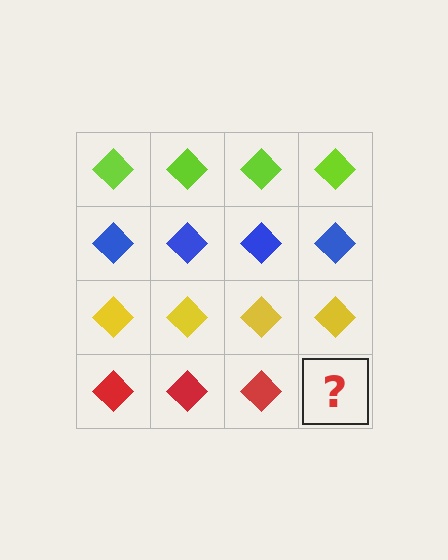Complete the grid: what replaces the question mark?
The question mark should be replaced with a red diamond.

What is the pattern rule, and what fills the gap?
The rule is that each row has a consistent color. The gap should be filled with a red diamond.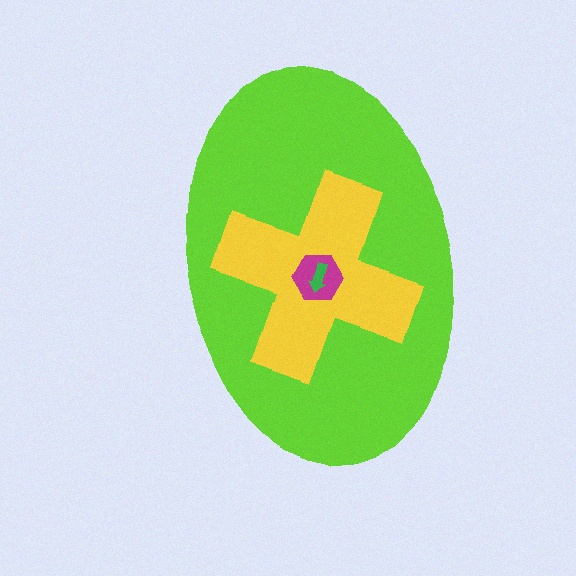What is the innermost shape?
The green arrow.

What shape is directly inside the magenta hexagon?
The green arrow.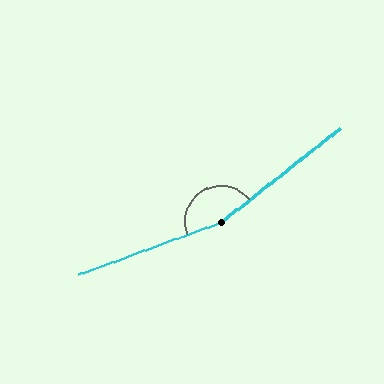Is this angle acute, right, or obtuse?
It is obtuse.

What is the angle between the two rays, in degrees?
Approximately 162 degrees.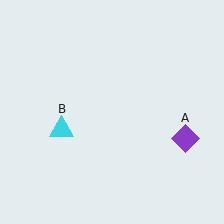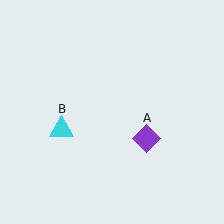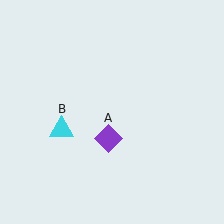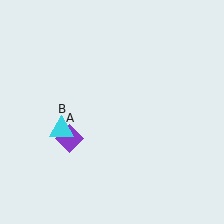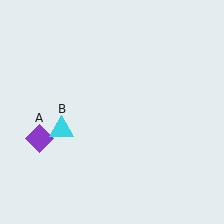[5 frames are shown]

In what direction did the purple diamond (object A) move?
The purple diamond (object A) moved left.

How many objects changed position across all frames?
1 object changed position: purple diamond (object A).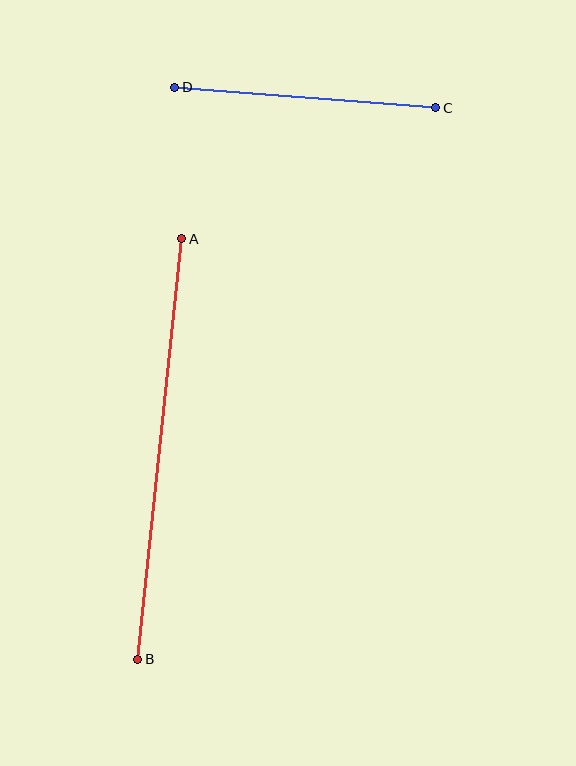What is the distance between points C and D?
The distance is approximately 262 pixels.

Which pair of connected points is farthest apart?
Points A and B are farthest apart.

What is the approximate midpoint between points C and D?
The midpoint is at approximately (305, 97) pixels.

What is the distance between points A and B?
The distance is approximately 423 pixels.